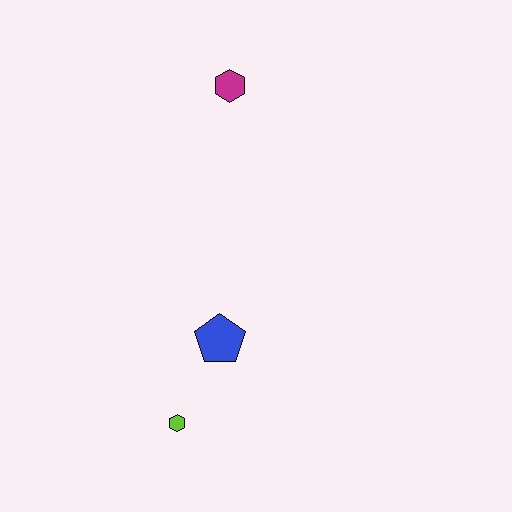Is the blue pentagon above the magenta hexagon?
No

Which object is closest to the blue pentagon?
The lime hexagon is closest to the blue pentagon.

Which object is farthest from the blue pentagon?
The magenta hexagon is farthest from the blue pentagon.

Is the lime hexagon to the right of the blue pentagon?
No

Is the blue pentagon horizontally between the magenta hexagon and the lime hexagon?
Yes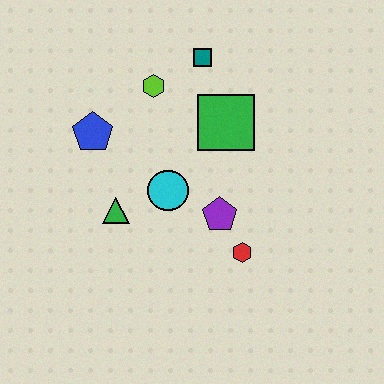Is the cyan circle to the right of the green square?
No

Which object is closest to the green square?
The teal square is closest to the green square.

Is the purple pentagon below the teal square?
Yes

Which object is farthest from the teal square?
The red hexagon is farthest from the teal square.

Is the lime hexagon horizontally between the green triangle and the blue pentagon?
No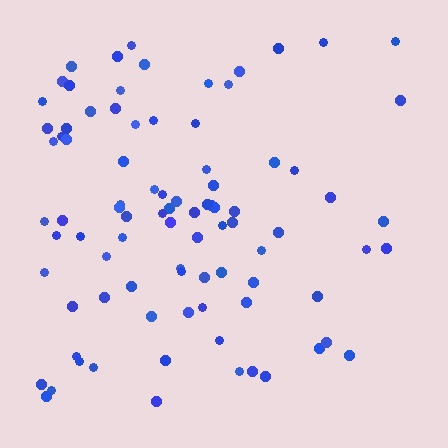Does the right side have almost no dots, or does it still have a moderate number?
Still a moderate number, just noticeably fewer than the left.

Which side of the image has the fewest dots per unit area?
The right.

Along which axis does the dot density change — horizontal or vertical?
Horizontal.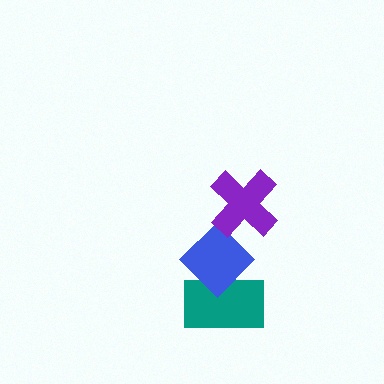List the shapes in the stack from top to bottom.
From top to bottom: the purple cross, the blue diamond, the teal rectangle.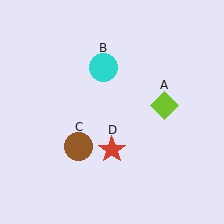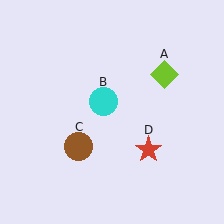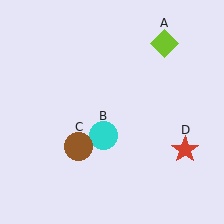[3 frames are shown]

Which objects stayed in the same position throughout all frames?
Brown circle (object C) remained stationary.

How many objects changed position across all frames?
3 objects changed position: lime diamond (object A), cyan circle (object B), red star (object D).